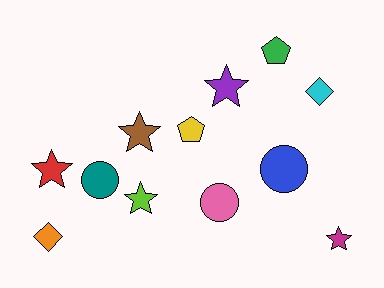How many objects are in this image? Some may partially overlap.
There are 12 objects.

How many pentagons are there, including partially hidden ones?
There are 2 pentagons.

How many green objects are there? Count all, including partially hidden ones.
There is 1 green object.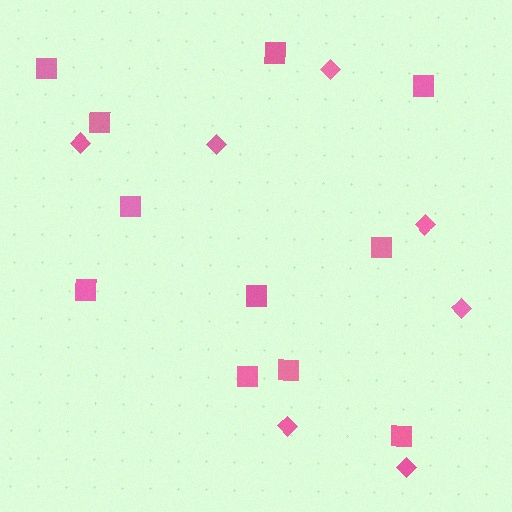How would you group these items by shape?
There are 2 groups: one group of squares (11) and one group of diamonds (7).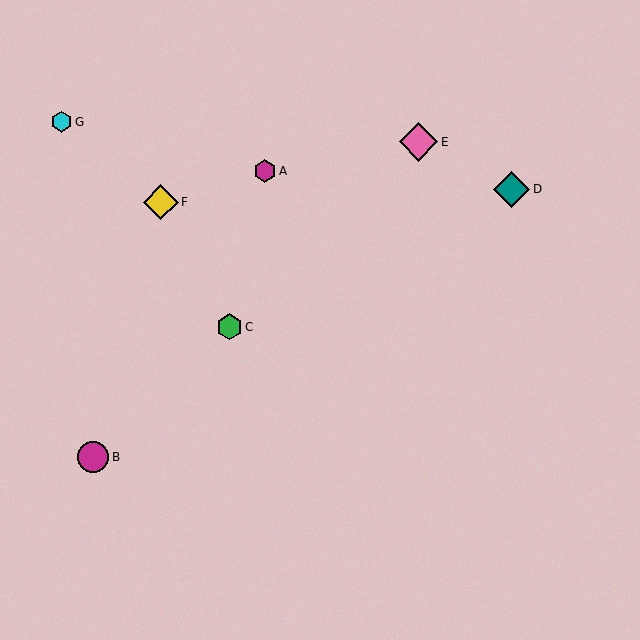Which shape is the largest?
The pink diamond (labeled E) is the largest.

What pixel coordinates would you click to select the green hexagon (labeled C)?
Click at (230, 327) to select the green hexagon C.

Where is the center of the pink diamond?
The center of the pink diamond is at (418, 142).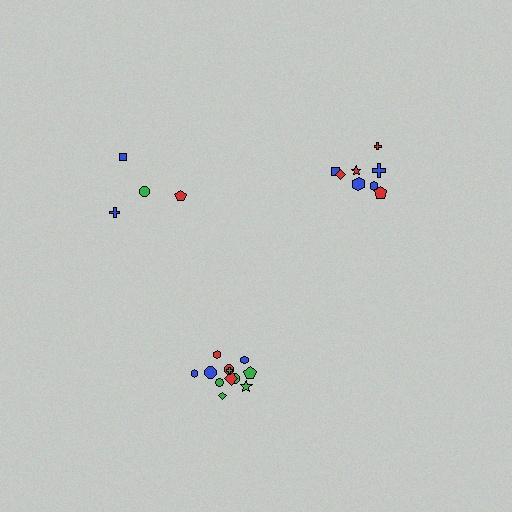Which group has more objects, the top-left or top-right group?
The top-right group.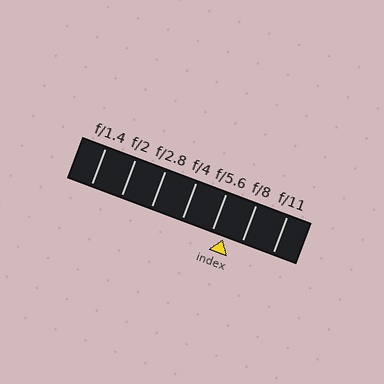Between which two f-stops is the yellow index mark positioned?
The index mark is between f/5.6 and f/8.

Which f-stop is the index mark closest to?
The index mark is closest to f/5.6.